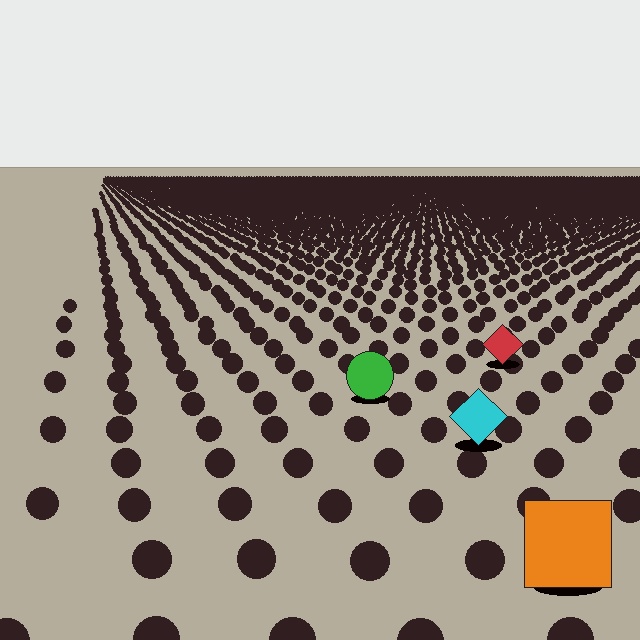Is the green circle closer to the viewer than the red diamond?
Yes. The green circle is closer — you can tell from the texture gradient: the ground texture is coarser near it.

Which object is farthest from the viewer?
The red diamond is farthest from the viewer. It appears smaller and the ground texture around it is denser.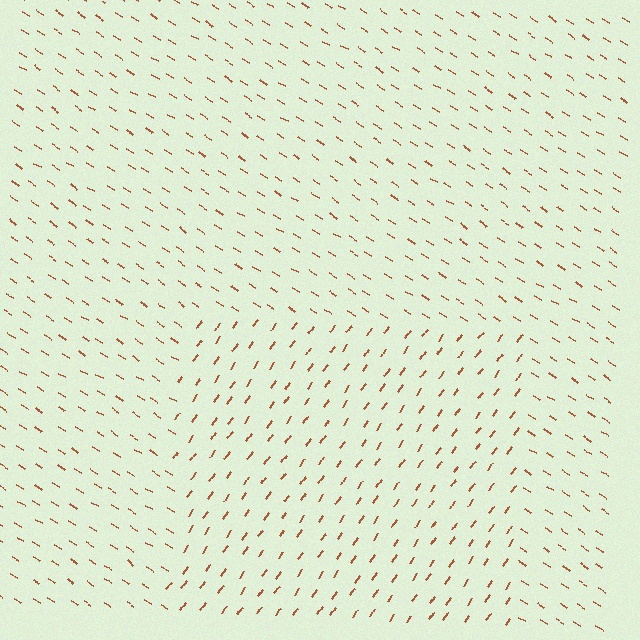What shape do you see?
I see a rectangle.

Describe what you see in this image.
The image is filled with small brown line segments. A rectangle region in the image has lines oriented differently from the surrounding lines, creating a visible texture boundary.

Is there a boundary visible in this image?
Yes, there is a texture boundary formed by a change in line orientation.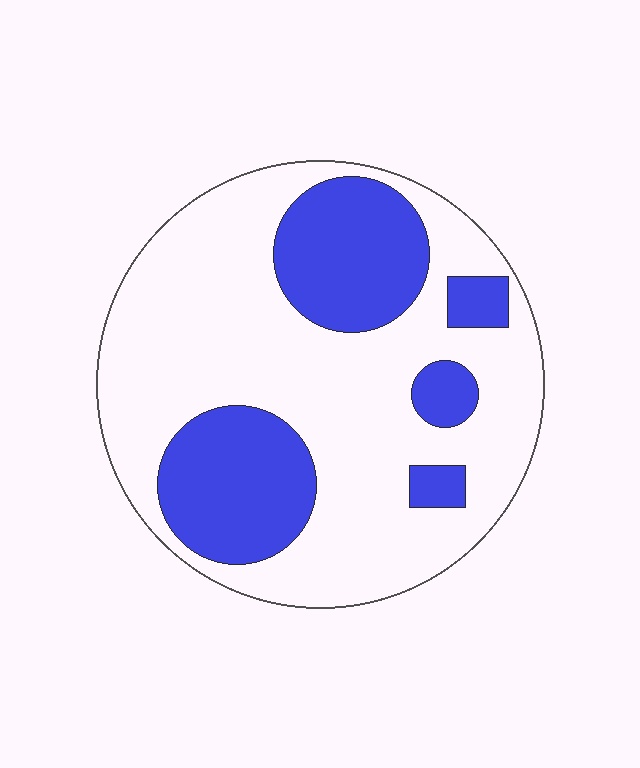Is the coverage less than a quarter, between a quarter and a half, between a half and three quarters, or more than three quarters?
Between a quarter and a half.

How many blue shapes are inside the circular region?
5.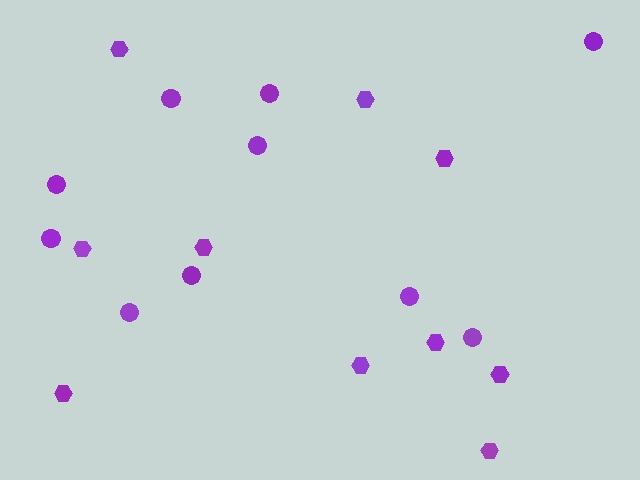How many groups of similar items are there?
There are 2 groups: one group of circles (10) and one group of hexagons (10).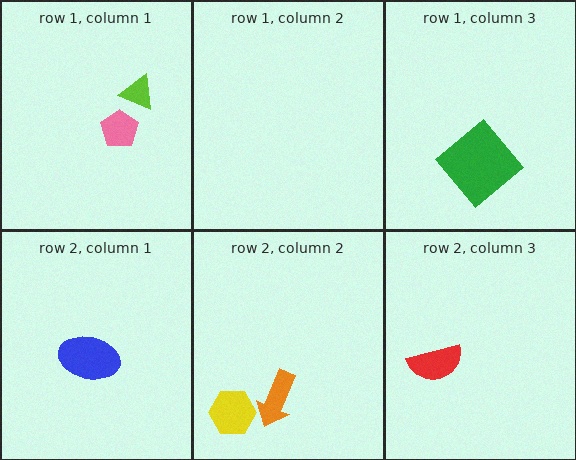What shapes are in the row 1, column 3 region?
The green diamond.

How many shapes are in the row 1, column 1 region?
2.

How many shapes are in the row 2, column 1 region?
1.